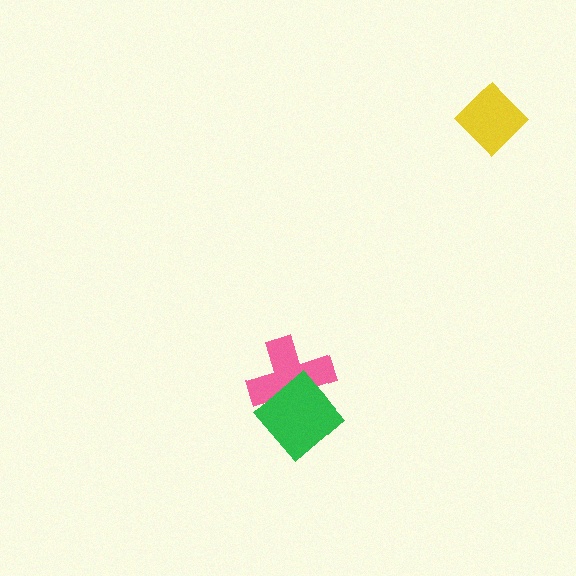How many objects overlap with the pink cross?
1 object overlaps with the pink cross.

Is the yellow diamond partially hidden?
No, no other shape covers it.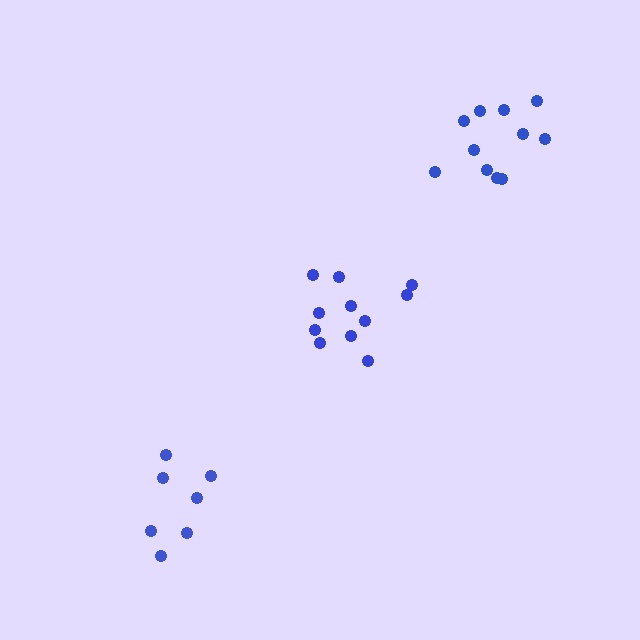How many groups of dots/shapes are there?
There are 3 groups.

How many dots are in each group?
Group 1: 11 dots, Group 2: 11 dots, Group 3: 7 dots (29 total).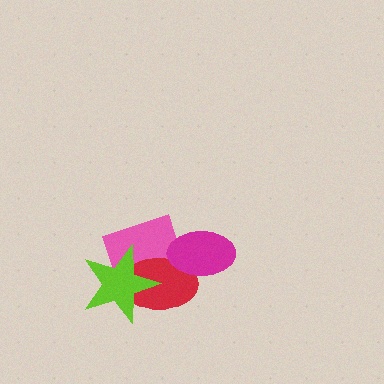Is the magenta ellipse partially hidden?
No, no other shape covers it.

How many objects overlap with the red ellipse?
3 objects overlap with the red ellipse.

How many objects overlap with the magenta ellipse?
2 objects overlap with the magenta ellipse.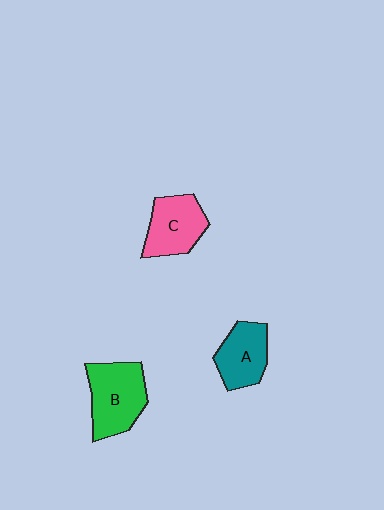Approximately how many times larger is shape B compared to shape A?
Approximately 1.3 times.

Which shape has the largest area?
Shape B (green).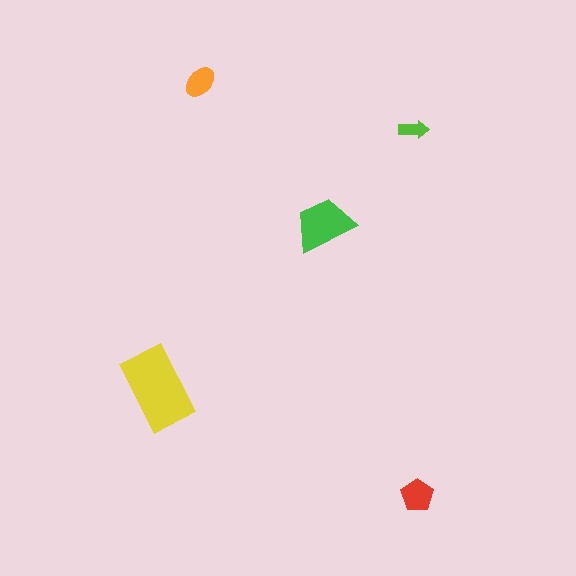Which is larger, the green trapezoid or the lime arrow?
The green trapezoid.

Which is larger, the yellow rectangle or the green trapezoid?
The yellow rectangle.